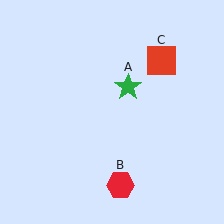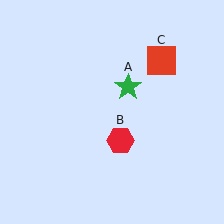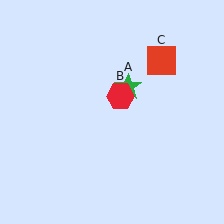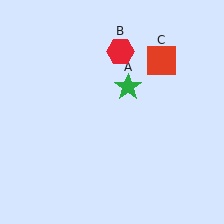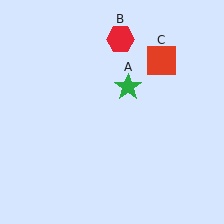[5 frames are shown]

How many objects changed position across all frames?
1 object changed position: red hexagon (object B).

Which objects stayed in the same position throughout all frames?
Green star (object A) and red square (object C) remained stationary.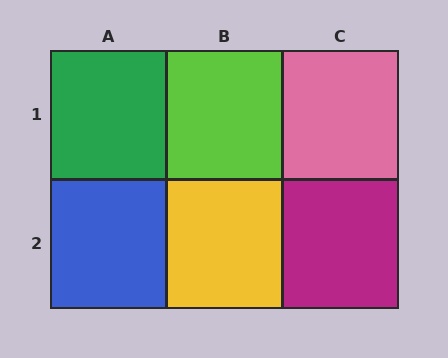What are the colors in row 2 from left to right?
Blue, yellow, magenta.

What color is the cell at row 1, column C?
Pink.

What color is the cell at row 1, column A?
Green.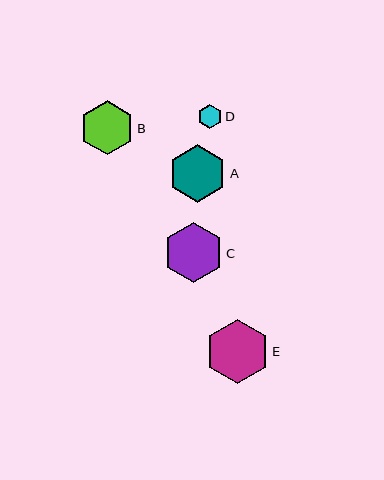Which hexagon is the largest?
Hexagon E is the largest with a size of approximately 65 pixels.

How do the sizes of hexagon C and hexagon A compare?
Hexagon C and hexagon A are approximately the same size.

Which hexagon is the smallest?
Hexagon D is the smallest with a size of approximately 24 pixels.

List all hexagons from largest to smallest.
From largest to smallest: E, C, A, B, D.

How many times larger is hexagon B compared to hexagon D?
Hexagon B is approximately 2.3 times the size of hexagon D.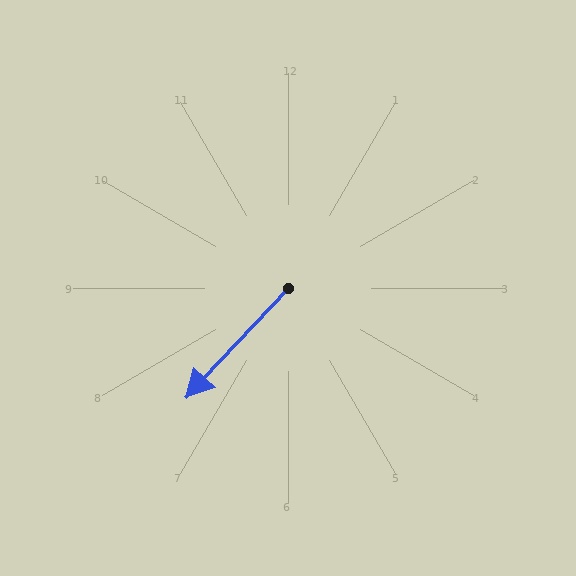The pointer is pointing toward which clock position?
Roughly 7 o'clock.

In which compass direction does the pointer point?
Southwest.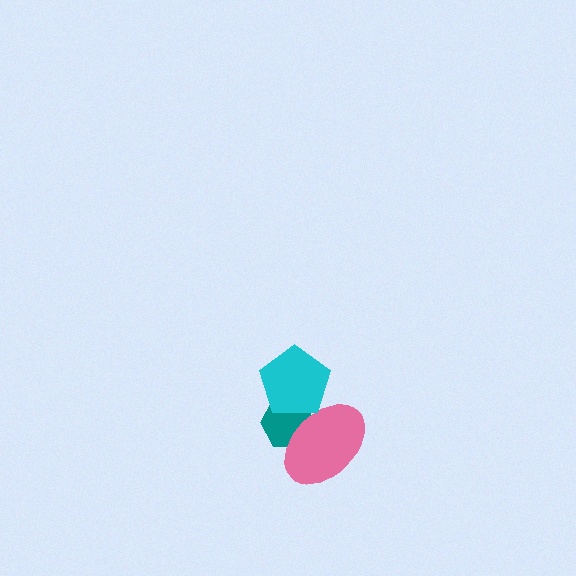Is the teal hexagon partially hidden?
Yes, it is partially covered by another shape.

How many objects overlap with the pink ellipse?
2 objects overlap with the pink ellipse.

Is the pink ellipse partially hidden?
Yes, it is partially covered by another shape.